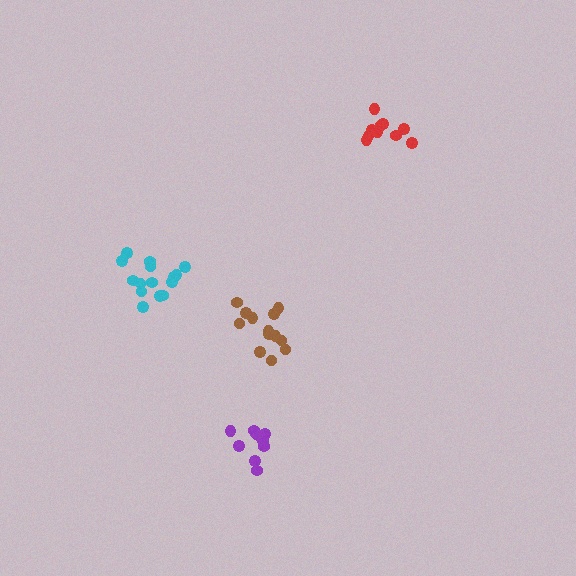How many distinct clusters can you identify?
There are 4 distinct clusters.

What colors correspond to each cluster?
The clusters are colored: brown, purple, red, cyan.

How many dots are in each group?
Group 1: 13 dots, Group 2: 10 dots, Group 3: 10 dots, Group 4: 15 dots (48 total).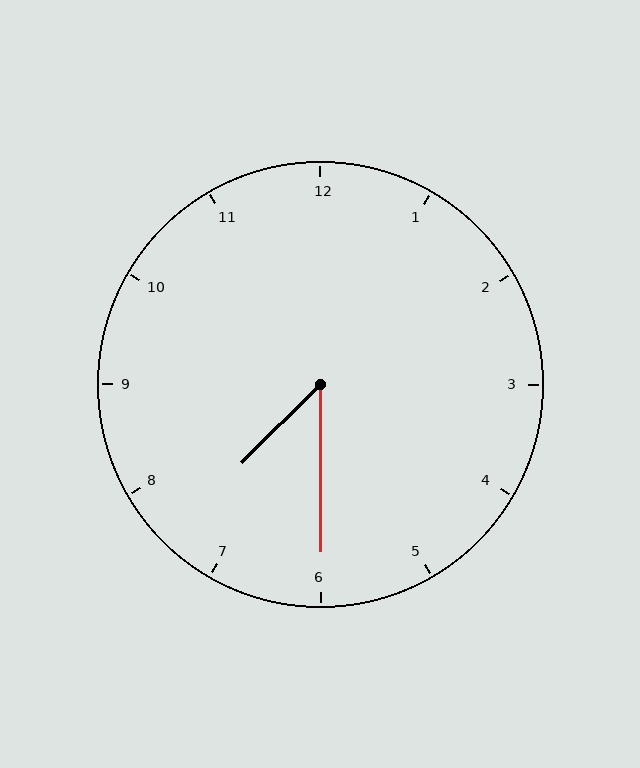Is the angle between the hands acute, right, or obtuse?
It is acute.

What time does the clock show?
7:30.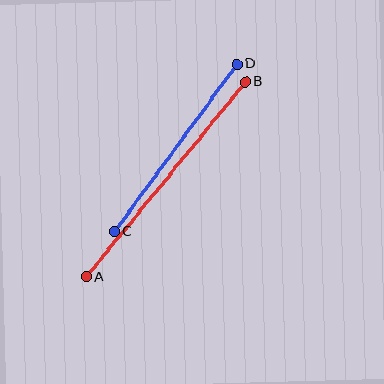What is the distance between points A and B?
The distance is approximately 251 pixels.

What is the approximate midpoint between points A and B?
The midpoint is at approximately (166, 179) pixels.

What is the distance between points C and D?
The distance is approximately 207 pixels.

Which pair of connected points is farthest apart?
Points A and B are farthest apart.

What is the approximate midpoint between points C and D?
The midpoint is at approximately (175, 148) pixels.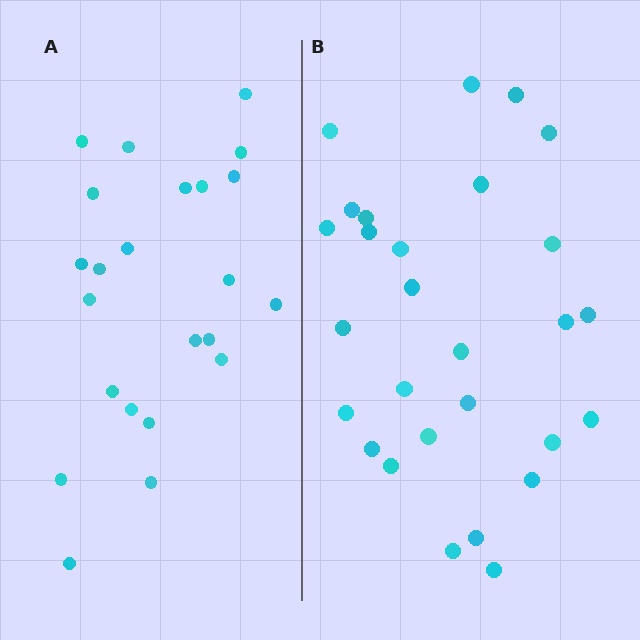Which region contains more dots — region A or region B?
Region B (the right region) has more dots.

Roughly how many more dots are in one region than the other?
Region B has about 5 more dots than region A.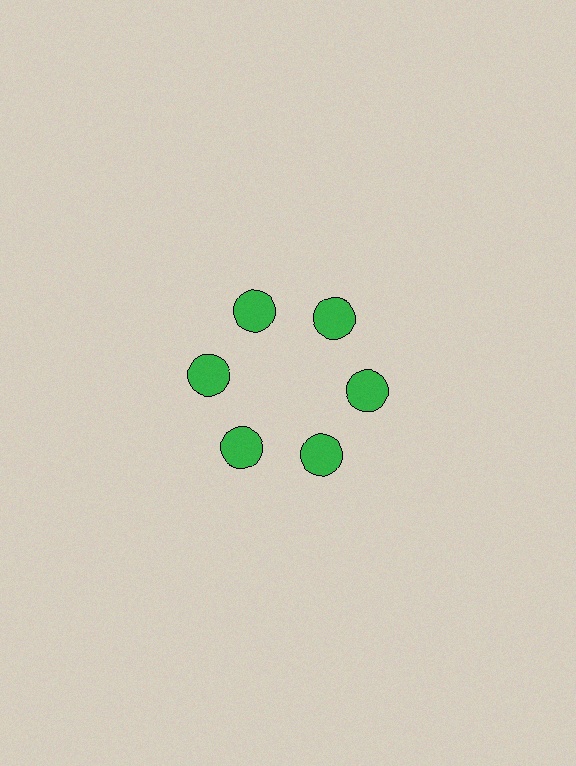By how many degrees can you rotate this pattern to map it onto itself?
The pattern maps onto itself every 60 degrees of rotation.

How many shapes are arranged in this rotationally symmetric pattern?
There are 6 shapes, arranged in 6 groups of 1.